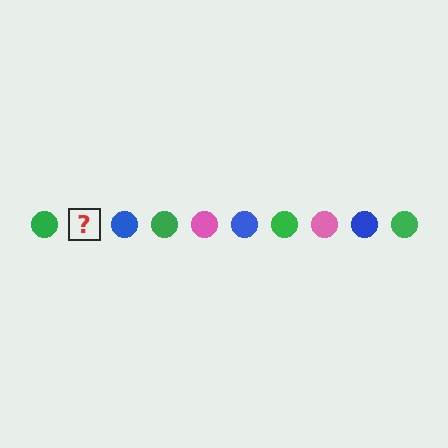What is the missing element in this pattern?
The missing element is a pink circle.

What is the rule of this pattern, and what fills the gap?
The rule is that the pattern cycles through green, pink, blue circles. The gap should be filled with a pink circle.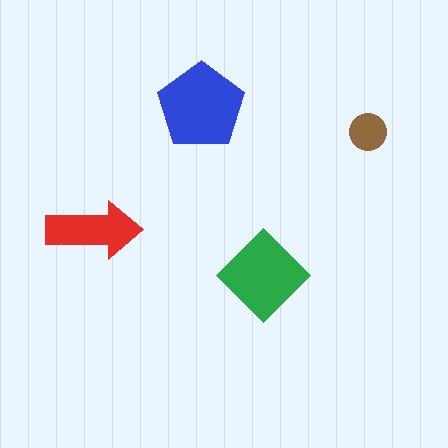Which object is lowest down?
The green diamond is bottommost.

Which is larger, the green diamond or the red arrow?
The green diamond.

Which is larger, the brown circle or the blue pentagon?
The blue pentagon.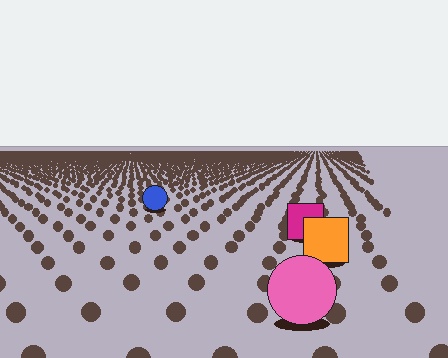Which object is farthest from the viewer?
The blue circle is farthest from the viewer. It appears smaller and the ground texture around it is denser.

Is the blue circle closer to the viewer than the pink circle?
No. The pink circle is closer — you can tell from the texture gradient: the ground texture is coarser near it.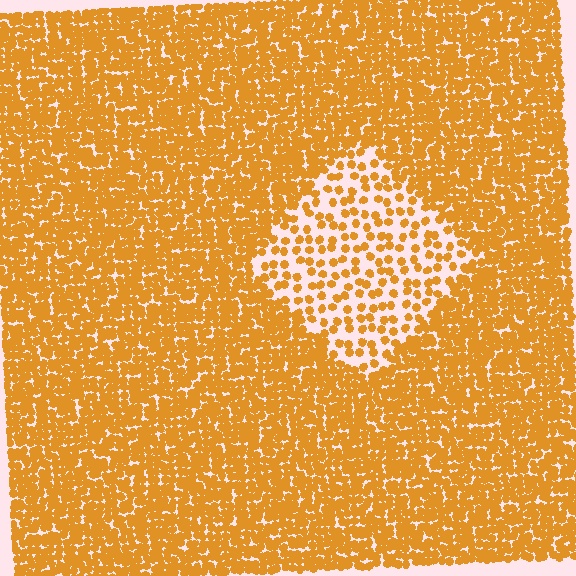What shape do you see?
I see a diamond.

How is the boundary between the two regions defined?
The boundary is defined by a change in element density (approximately 2.6x ratio). All elements are the same color, size, and shape.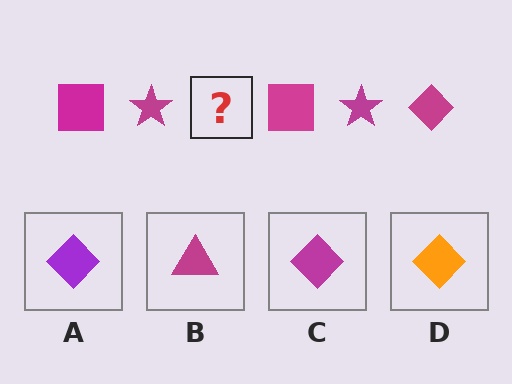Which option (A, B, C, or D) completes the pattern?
C.